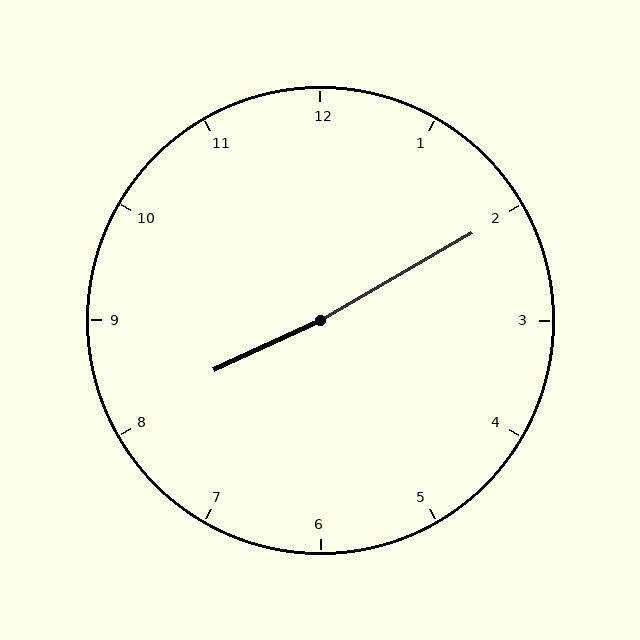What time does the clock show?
8:10.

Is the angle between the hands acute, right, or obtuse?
It is obtuse.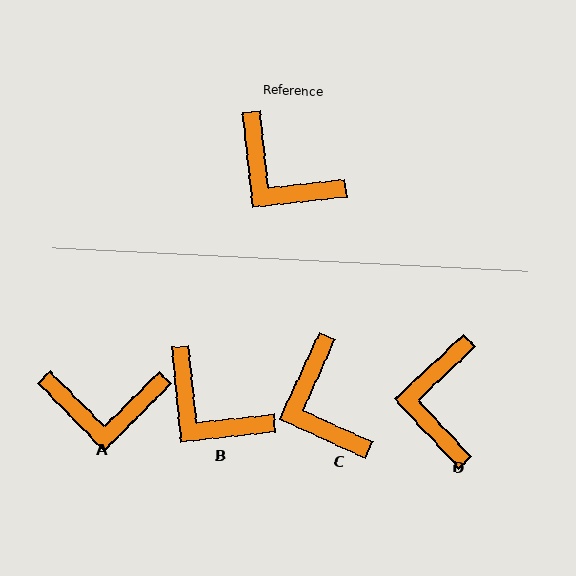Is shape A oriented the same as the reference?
No, it is off by about 39 degrees.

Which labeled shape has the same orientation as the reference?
B.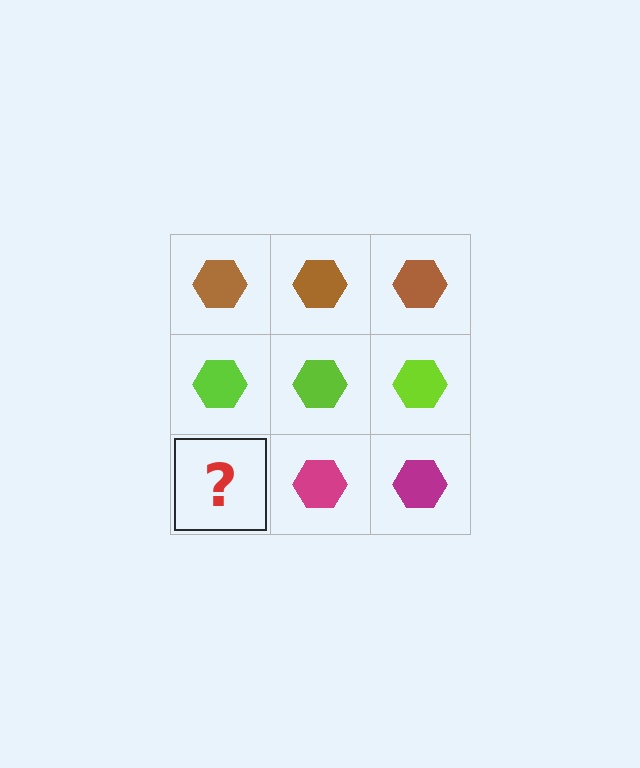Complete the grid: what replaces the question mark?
The question mark should be replaced with a magenta hexagon.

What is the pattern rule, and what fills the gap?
The rule is that each row has a consistent color. The gap should be filled with a magenta hexagon.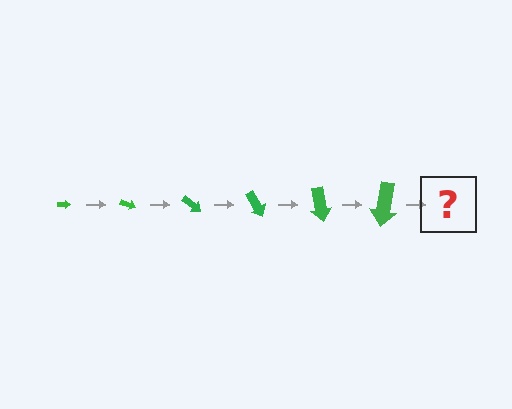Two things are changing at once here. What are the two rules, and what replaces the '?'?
The two rules are that the arrow grows larger each step and it rotates 20 degrees each step. The '?' should be an arrow, larger than the previous one and rotated 120 degrees from the start.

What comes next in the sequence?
The next element should be an arrow, larger than the previous one and rotated 120 degrees from the start.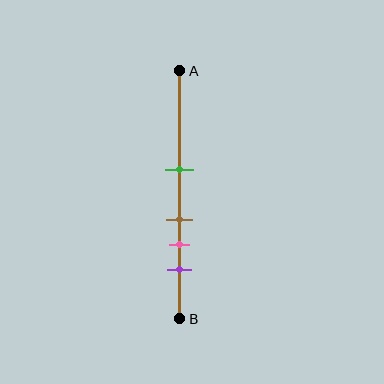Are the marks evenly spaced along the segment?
No, the marks are not evenly spaced.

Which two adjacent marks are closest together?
The brown and pink marks are the closest adjacent pair.